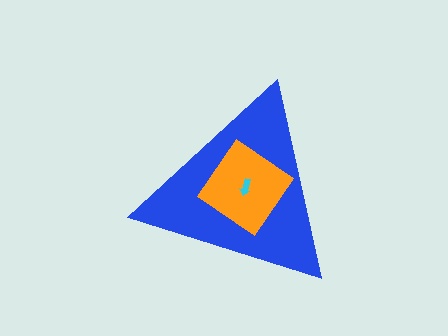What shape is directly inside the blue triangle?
The orange diamond.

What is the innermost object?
The cyan arrow.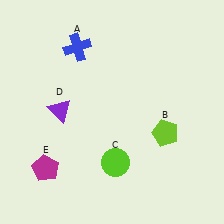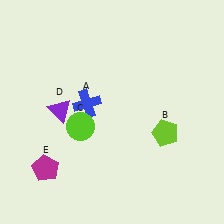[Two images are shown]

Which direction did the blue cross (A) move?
The blue cross (A) moved down.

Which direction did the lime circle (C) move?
The lime circle (C) moved up.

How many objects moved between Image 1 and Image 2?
2 objects moved between the two images.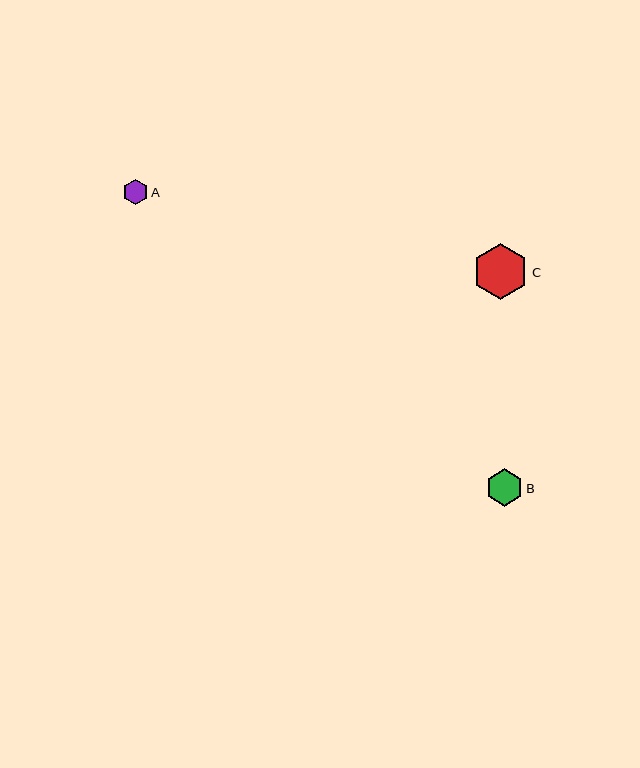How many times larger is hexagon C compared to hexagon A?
Hexagon C is approximately 2.2 times the size of hexagon A.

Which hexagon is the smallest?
Hexagon A is the smallest with a size of approximately 25 pixels.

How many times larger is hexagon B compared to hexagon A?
Hexagon B is approximately 1.5 times the size of hexagon A.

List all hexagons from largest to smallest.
From largest to smallest: C, B, A.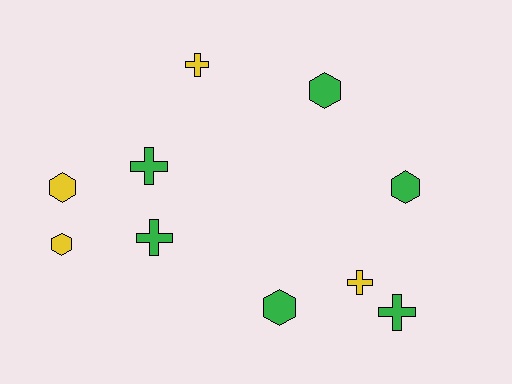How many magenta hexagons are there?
There are no magenta hexagons.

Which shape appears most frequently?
Hexagon, with 5 objects.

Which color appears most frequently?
Green, with 6 objects.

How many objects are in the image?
There are 10 objects.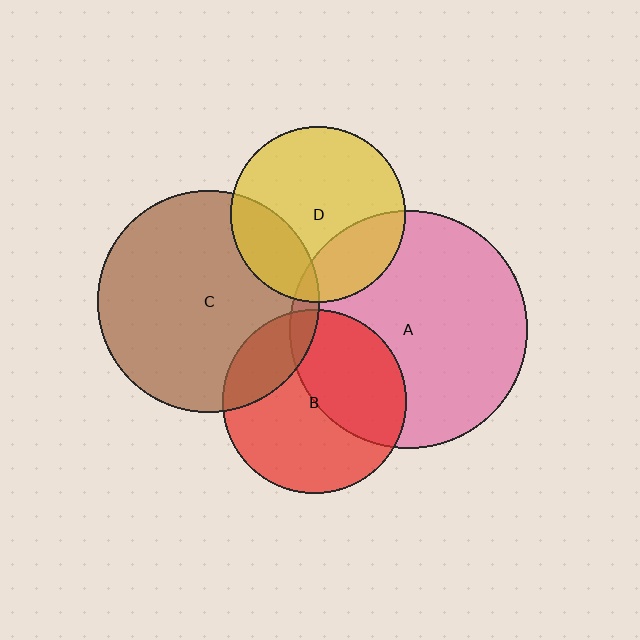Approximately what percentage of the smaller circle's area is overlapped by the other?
Approximately 40%.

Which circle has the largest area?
Circle A (pink).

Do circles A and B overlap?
Yes.